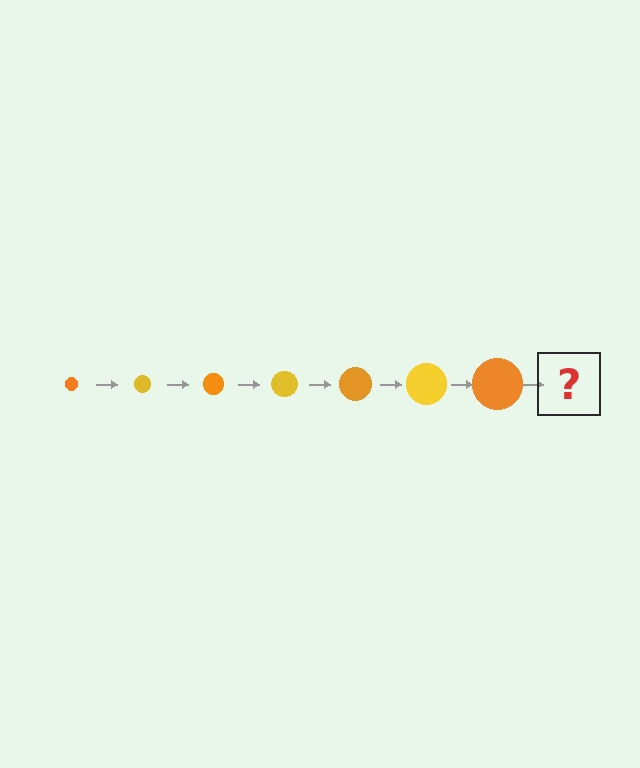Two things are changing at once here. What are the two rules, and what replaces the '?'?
The two rules are that the circle grows larger each step and the color cycles through orange and yellow. The '?' should be a yellow circle, larger than the previous one.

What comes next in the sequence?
The next element should be a yellow circle, larger than the previous one.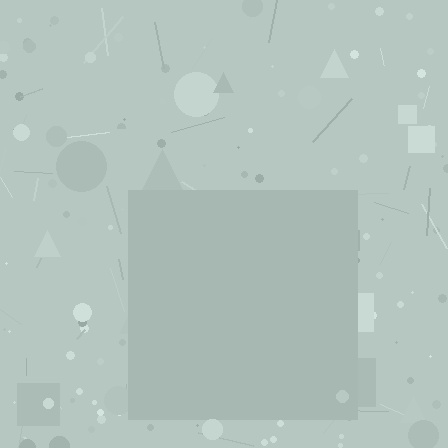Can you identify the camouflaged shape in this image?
The camouflaged shape is a square.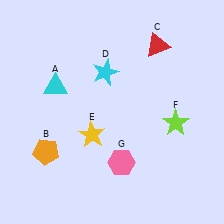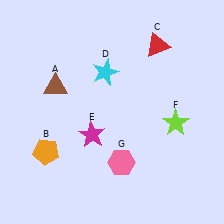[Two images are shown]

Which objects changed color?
A changed from cyan to brown. E changed from yellow to magenta.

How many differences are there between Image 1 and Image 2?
There are 2 differences between the two images.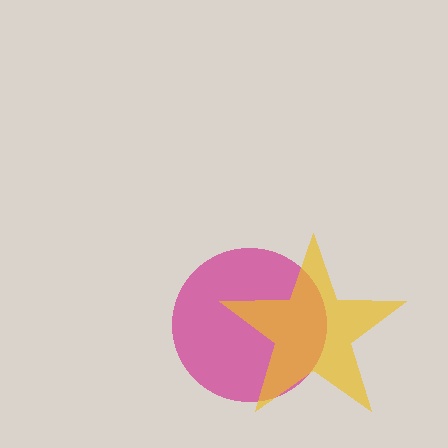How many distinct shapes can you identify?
There are 2 distinct shapes: a magenta circle, a yellow star.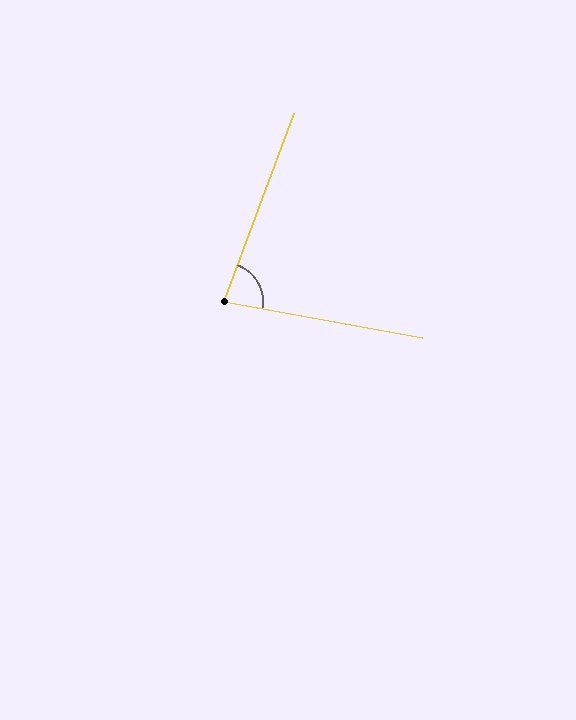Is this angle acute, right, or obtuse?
It is acute.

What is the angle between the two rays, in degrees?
Approximately 80 degrees.